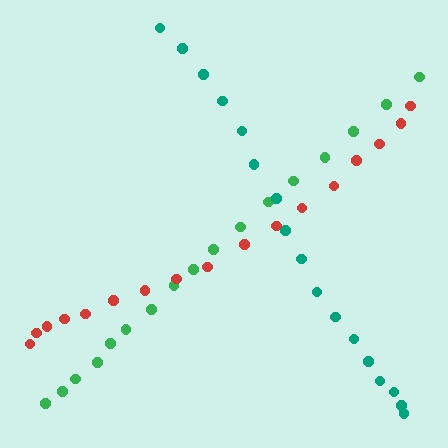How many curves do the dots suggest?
There are 3 distinct paths.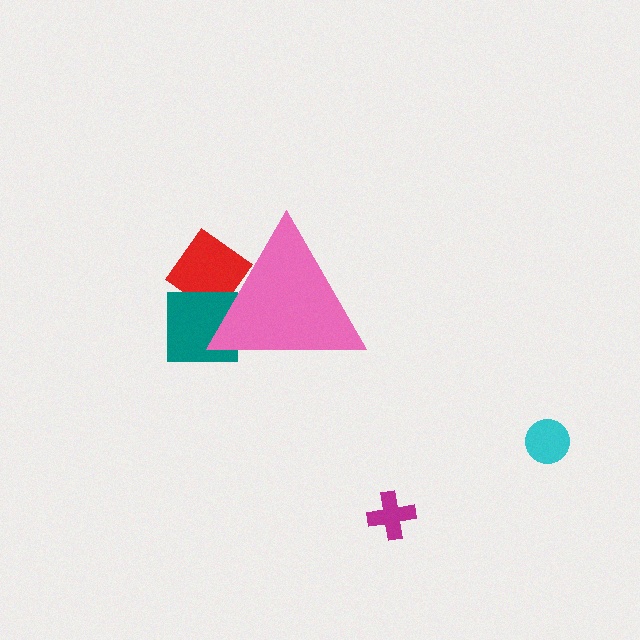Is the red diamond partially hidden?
Yes, the red diamond is partially hidden behind the pink triangle.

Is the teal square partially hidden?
Yes, the teal square is partially hidden behind the pink triangle.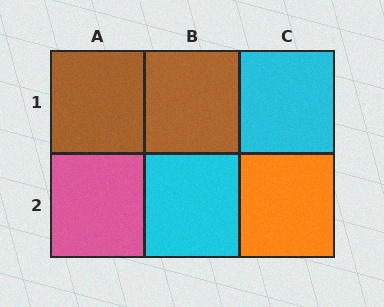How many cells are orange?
1 cell is orange.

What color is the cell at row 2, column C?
Orange.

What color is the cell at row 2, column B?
Cyan.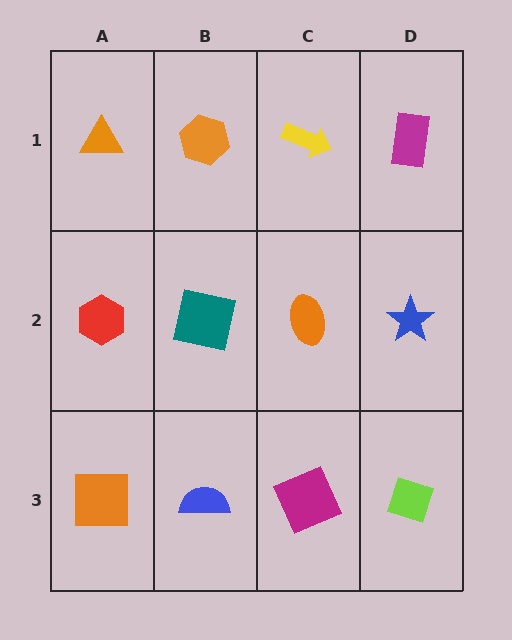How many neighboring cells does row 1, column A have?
2.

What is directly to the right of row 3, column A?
A blue semicircle.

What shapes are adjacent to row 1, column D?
A blue star (row 2, column D), a yellow arrow (row 1, column C).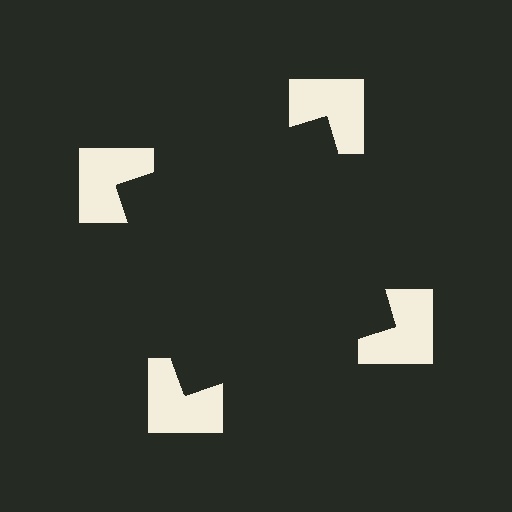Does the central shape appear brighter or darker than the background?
It typically appears slightly darker than the background, even though no actual brightness change is drawn.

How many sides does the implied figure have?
4 sides.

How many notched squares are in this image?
There are 4 — one at each vertex of the illusory square.